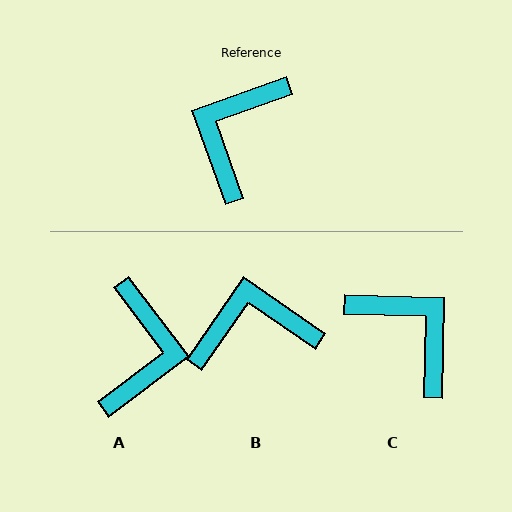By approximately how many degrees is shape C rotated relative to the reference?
Approximately 111 degrees clockwise.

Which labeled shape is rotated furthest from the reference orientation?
A, about 163 degrees away.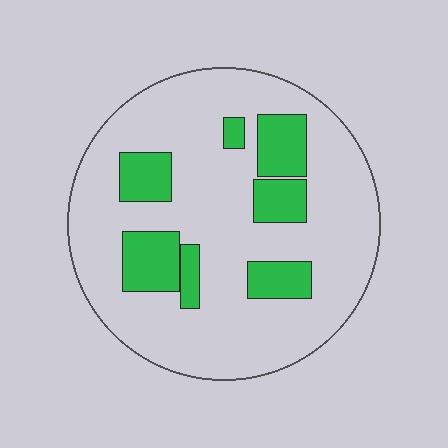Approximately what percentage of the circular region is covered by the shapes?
Approximately 20%.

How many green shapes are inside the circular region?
7.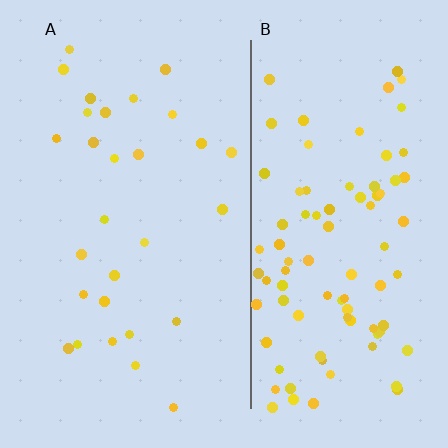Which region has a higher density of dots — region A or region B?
B (the right).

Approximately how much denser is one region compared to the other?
Approximately 3.2× — region B over region A.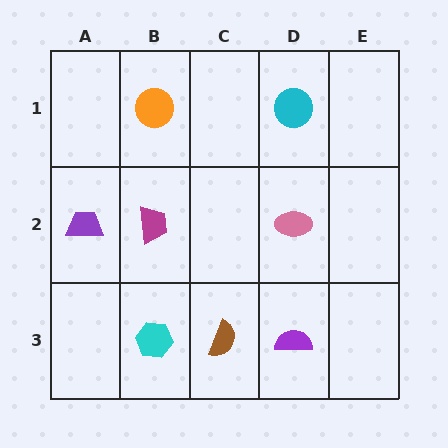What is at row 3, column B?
A cyan hexagon.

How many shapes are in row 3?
3 shapes.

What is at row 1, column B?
An orange circle.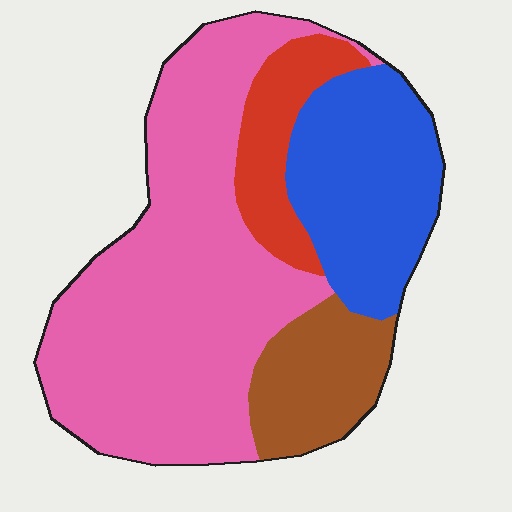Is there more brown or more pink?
Pink.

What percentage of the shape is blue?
Blue takes up about one quarter (1/4) of the shape.